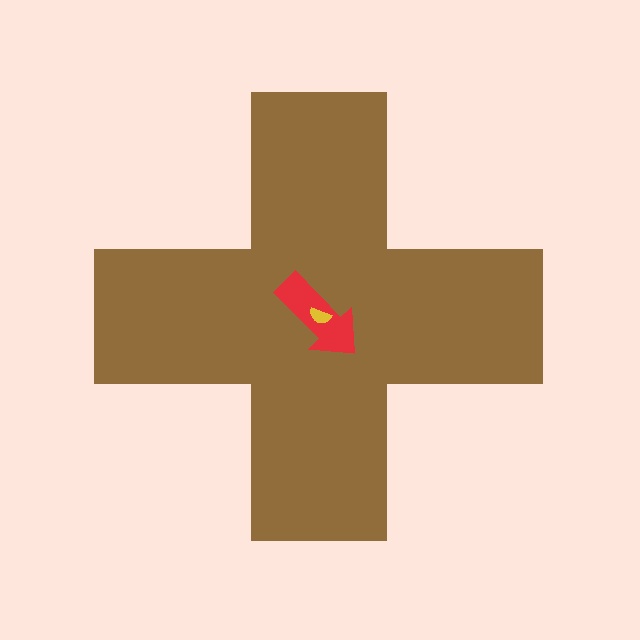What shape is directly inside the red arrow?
The yellow semicircle.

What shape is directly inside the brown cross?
The red arrow.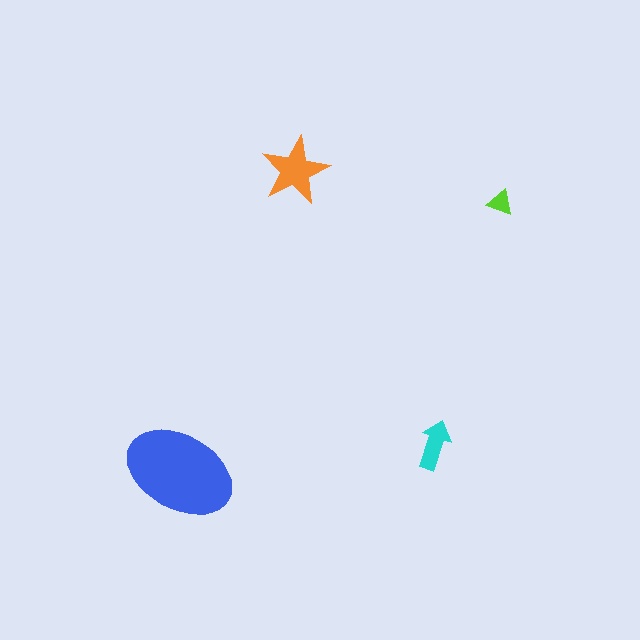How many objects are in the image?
There are 4 objects in the image.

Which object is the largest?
The blue ellipse.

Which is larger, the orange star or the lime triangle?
The orange star.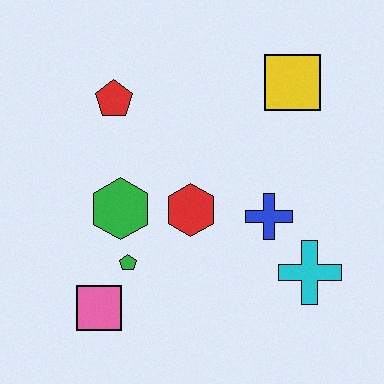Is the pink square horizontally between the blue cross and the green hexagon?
No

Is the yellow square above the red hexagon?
Yes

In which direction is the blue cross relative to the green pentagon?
The blue cross is to the right of the green pentagon.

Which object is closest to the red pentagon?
The green hexagon is closest to the red pentagon.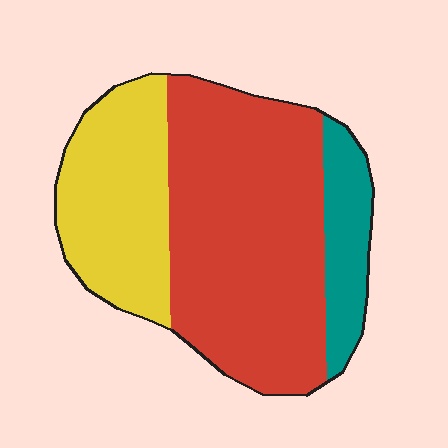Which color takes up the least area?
Teal, at roughly 15%.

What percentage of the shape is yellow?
Yellow takes up between a sixth and a third of the shape.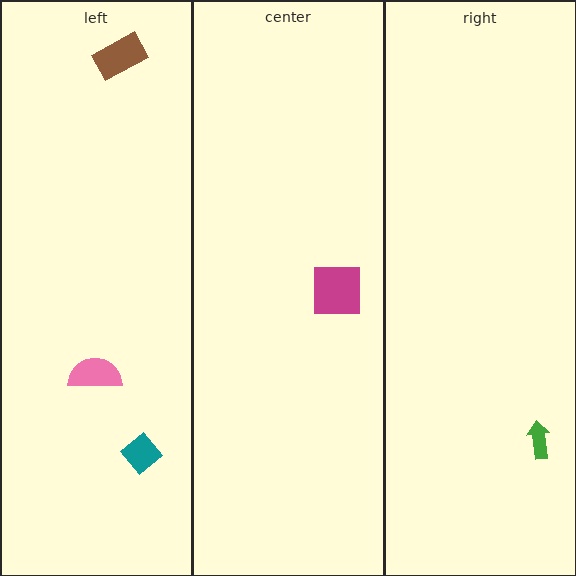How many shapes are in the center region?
1.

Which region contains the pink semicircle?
The left region.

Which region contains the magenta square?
The center region.